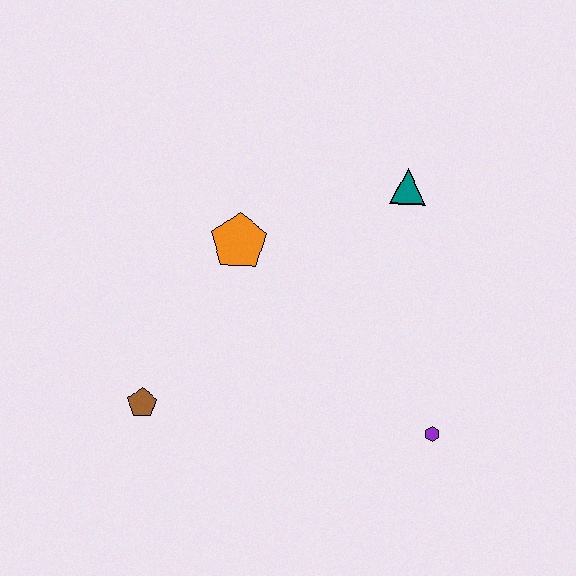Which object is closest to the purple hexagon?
The teal triangle is closest to the purple hexagon.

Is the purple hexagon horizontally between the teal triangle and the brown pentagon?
No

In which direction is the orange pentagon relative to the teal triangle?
The orange pentagon is to the left of the teal triangle.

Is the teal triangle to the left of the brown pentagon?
No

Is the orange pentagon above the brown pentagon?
Yes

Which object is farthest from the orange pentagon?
The purple hexagon is farthest from the orange pentagon.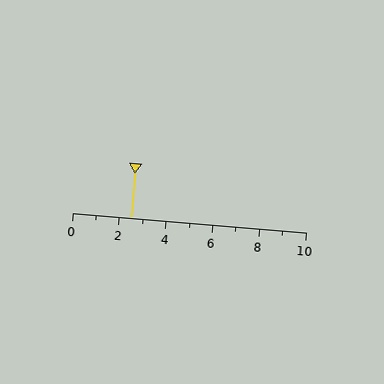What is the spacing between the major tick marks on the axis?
The major ticks are spaced 2 apart.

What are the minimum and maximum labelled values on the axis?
The axis runs from 0 to 10.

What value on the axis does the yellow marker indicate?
The marker indicates approximately 2.5.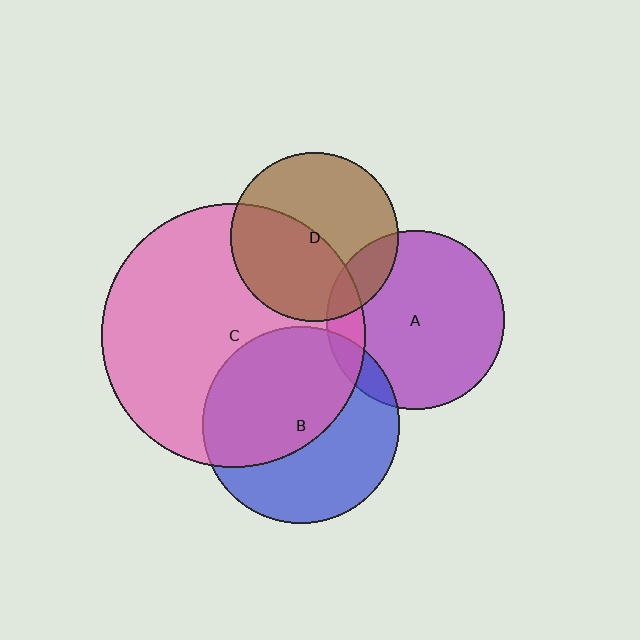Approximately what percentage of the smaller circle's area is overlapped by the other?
Approximately 15%.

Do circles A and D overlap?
Yes.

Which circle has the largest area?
Circle C (pink).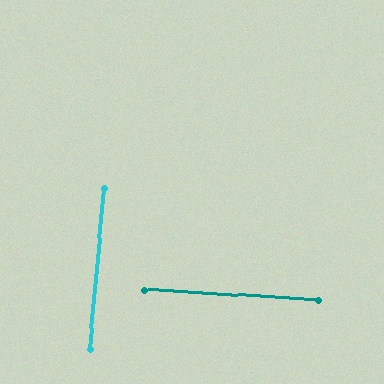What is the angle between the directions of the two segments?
Approximately 88 degrees.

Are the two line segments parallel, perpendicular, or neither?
Perpendicular — they meet at approximately 88°.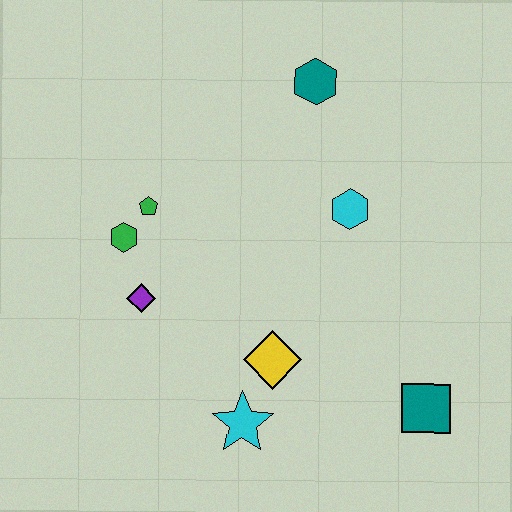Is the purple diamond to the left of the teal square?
Yes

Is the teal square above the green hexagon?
No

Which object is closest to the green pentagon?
The green hexagon is closest to the green pentagon.